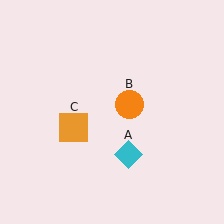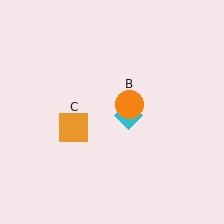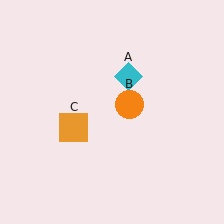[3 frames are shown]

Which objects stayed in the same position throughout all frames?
Orange circle (object B) and orange square (object C) remained stationary.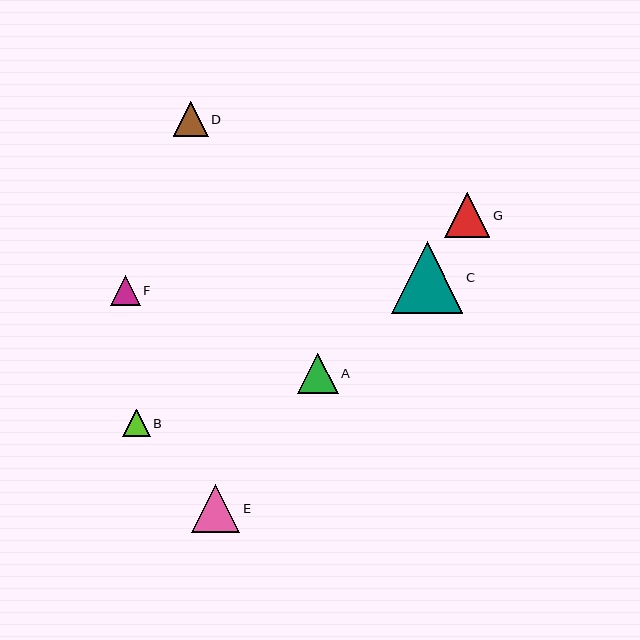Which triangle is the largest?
Triangle C is the largest with a size of approximately 71 pixels.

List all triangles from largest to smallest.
From largest to smallest: C, E, G, A, D, F, B.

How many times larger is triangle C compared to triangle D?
Triangle C is approximately 2.0 times the size of triangle D.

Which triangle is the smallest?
Triangle B is the smallest with a size of approximately 27 pixels.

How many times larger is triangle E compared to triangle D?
Triangle E is approximately 1.4 times the size of triangle D.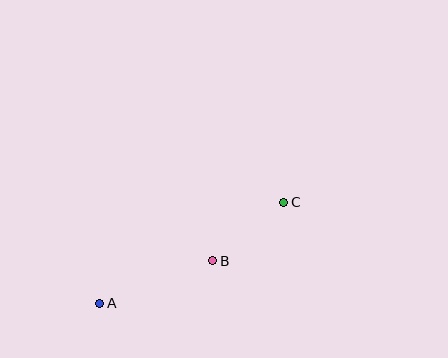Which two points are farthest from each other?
Points A and C are farthest from each other.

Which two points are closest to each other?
Points B and C are closest to each other.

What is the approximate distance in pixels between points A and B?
The distance between A and B is approximately 121 pixels.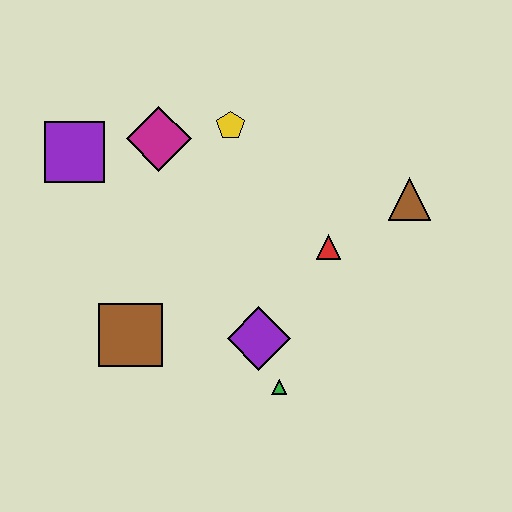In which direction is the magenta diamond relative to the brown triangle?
The magenta diamond is to the left of the brown triangle.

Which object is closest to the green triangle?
The purple diamond is closest to the green triangle.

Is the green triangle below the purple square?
Yes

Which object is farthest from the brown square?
The brown triangle is farthest from the brown square.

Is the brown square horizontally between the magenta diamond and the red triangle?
No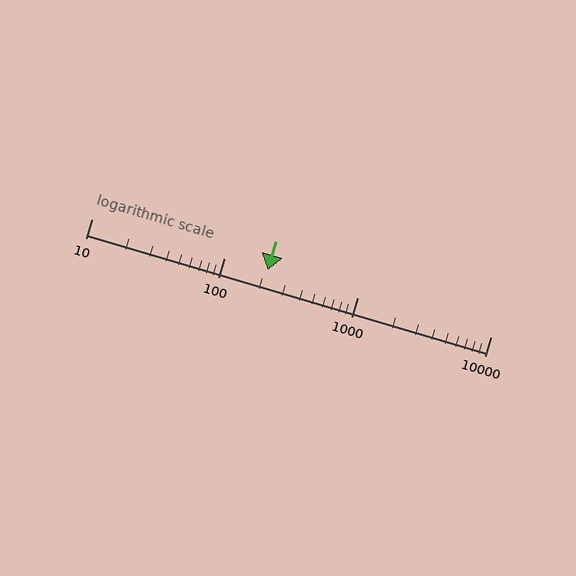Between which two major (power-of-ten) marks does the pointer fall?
The pointer is between 100 and 1000.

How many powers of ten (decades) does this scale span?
The scale spans 3 decades, from 10 to 10000.